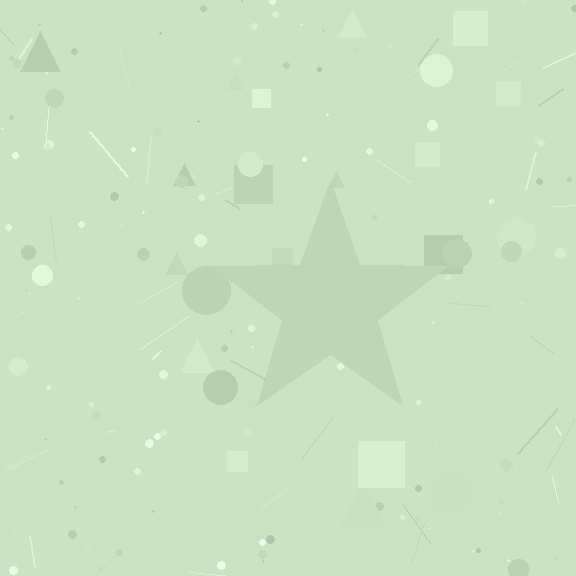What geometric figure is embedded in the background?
A star is embedded in the background.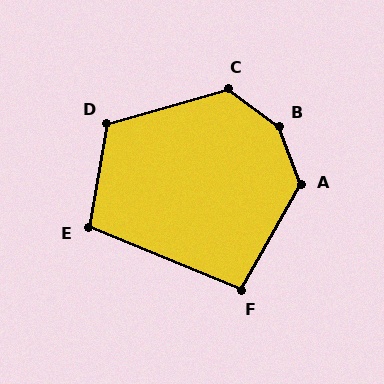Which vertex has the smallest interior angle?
F, at approximately 97 degrees.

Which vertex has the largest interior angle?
B, at approximately 147 degrees.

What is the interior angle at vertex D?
Approximately 116 degrees (obtuse).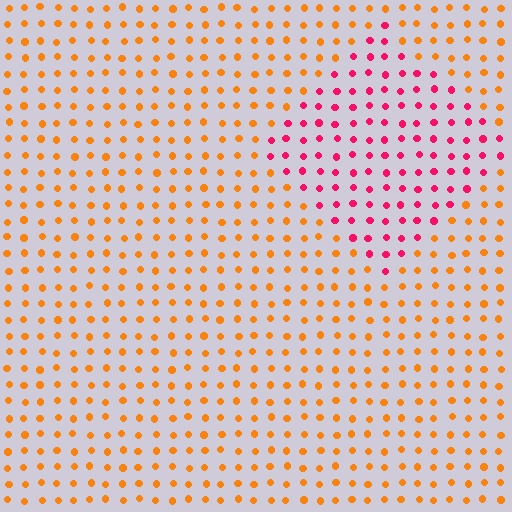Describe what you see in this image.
The image is filled with small orange elements in a uniform arrangement. A diamond-shaped region is visible where the elements are tinted to a slightly different hue, forming a subtle color boundary.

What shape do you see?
I see a diamond.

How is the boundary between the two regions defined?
The boundary is defined purely by a slight shift in hue (about 52 degrees). Spacing, size, and orientation are identical on both sides.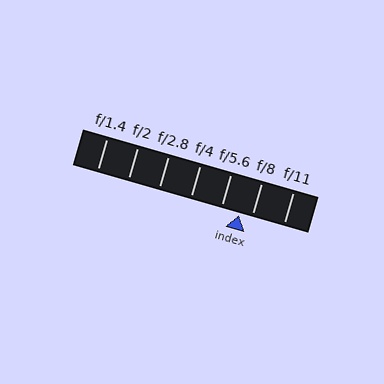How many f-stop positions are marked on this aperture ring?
There are 7 f-stop positions marked.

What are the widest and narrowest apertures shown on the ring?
The widest aperture shown is f/1.4 and the narrowest is f/11.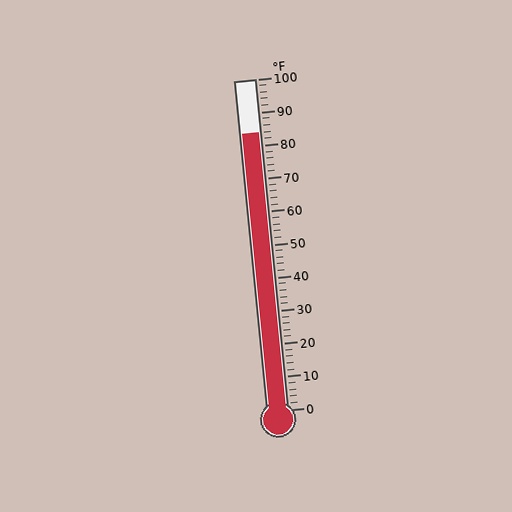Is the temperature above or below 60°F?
The temperature is above 60°F.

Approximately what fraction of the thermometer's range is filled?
The thermometer is filled to approximately 85% of its range.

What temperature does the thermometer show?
The thermometer shows approximately 84°F.